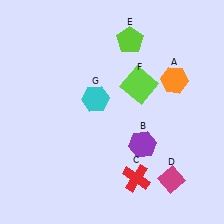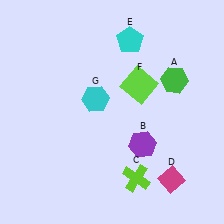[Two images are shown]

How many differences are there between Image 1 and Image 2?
There are 3 differences between the two images.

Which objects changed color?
A changed from orange to green. C changed from red to lime. E changed from lime to cyan.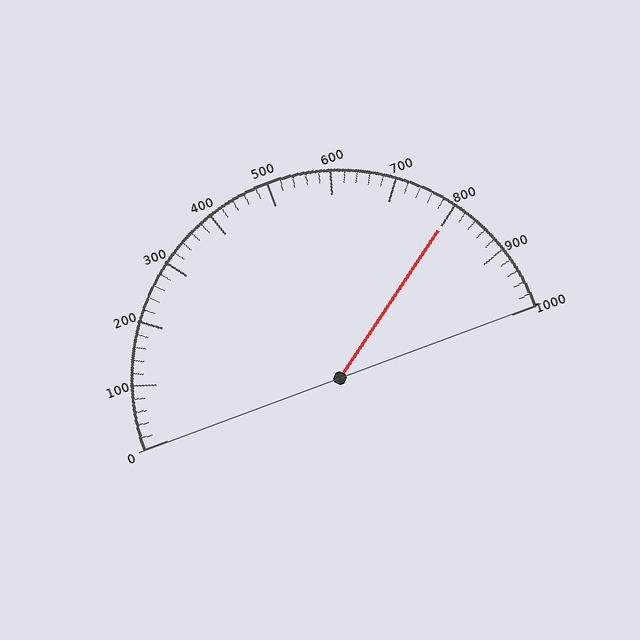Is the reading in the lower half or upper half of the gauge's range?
The reading is in the upper half of the range (0 to 1000).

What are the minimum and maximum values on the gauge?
The gauge ranges from 0 to 1000.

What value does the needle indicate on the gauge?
The needle indicates approximately 800.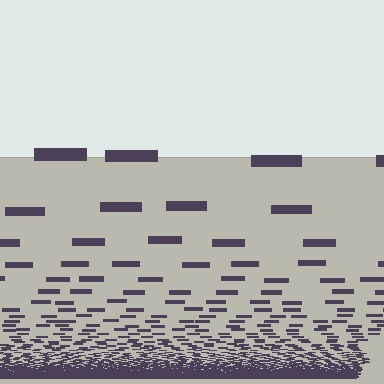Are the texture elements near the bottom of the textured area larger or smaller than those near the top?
Smaller. The gradient is inverted — elements near the bottom are smaller and denser.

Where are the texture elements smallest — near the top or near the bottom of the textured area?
Near the bottom.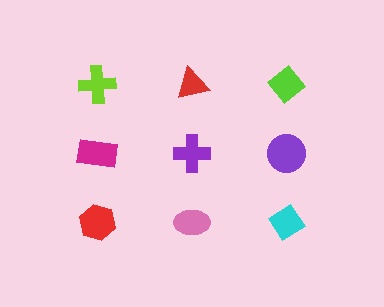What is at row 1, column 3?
A lime diamond.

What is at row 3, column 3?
A cyan diamond.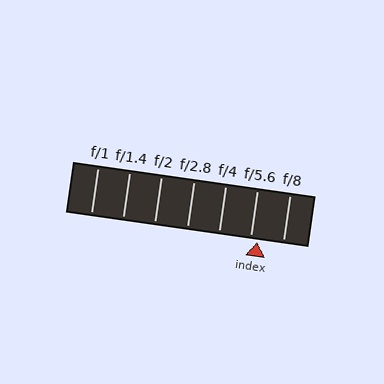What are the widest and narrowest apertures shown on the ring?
The widest aperture shown is f/1 and the narrowest is f/8.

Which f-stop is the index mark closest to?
The index mark is closest to f/5.6.